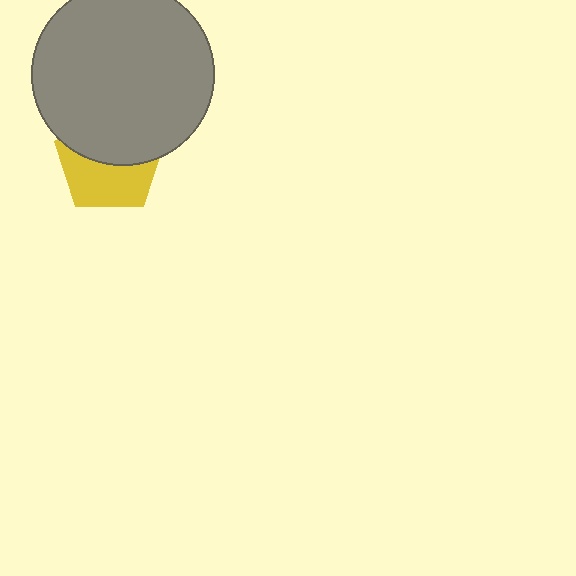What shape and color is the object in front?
The object in front is a gray circle.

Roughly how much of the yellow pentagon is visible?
About half of it is visible (roughly 49%).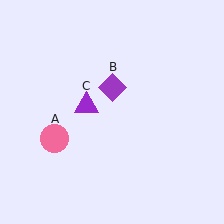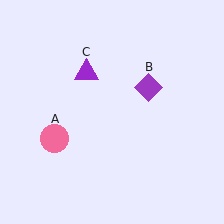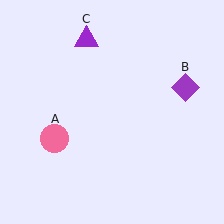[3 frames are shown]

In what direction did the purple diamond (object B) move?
The purple diamond (object B) moved right.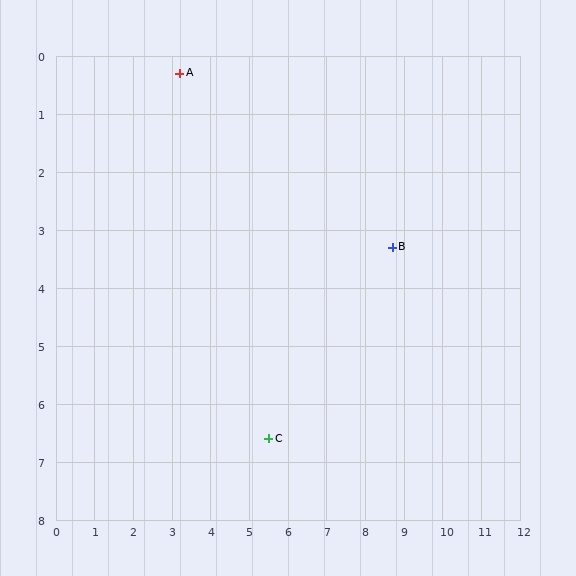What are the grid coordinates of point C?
Point C is at approximately (5.5, 6.6).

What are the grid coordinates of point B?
Point B is at approximately (8.7, 3.3).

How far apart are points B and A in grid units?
Points B and A are about 6.3 grid units apart.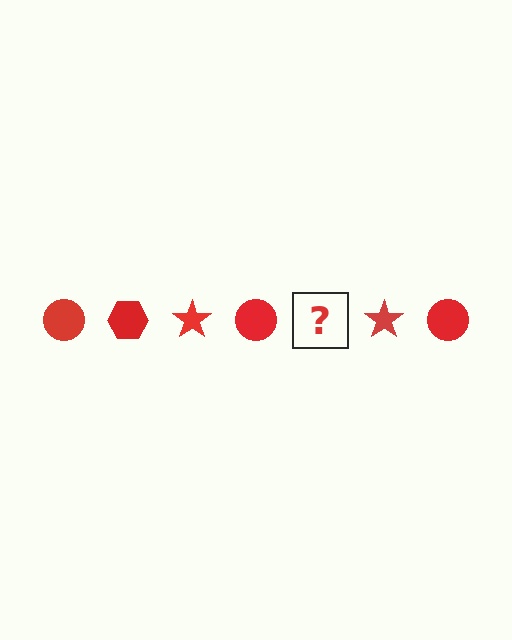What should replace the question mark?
The question mark should be replaced with a red hexagon.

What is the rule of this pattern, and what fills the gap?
The rule is that the pattern cycles through circle, hexagon, star shapes in red. The gap should be filled with a red hexagon.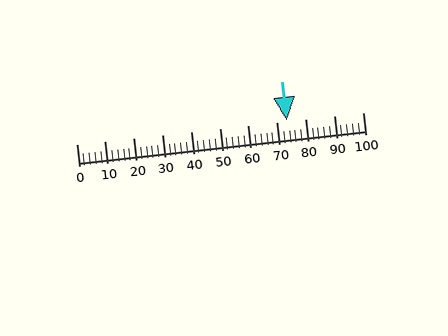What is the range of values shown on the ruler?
The ruler shows values from 0 to 100.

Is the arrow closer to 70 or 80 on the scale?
The arrow is closer to 70.